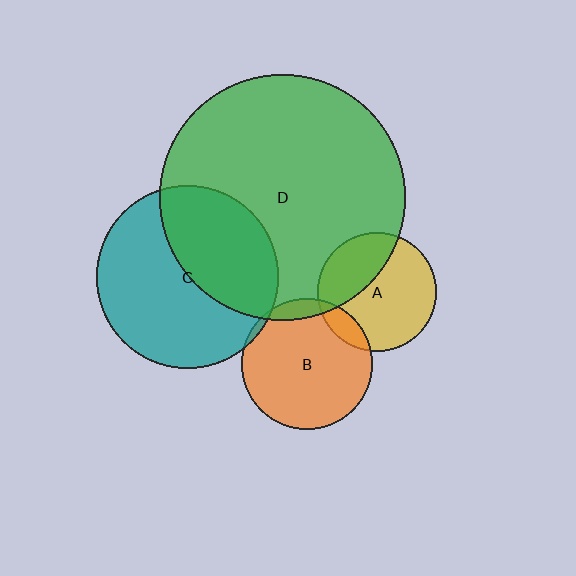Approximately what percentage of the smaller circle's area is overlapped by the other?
Approximately 10%.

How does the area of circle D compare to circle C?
Approximately 1.8 times.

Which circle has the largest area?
Circle D (green).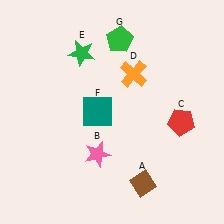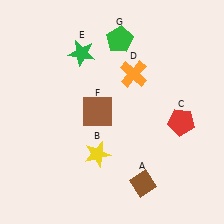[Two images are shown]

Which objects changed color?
B changed from pink to yellow. F changed from teal to brown.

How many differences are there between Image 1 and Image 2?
There are 2 differences between the two images.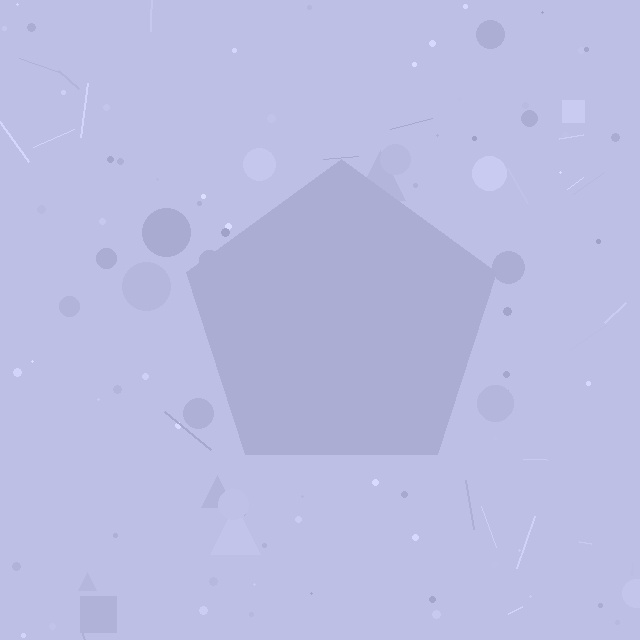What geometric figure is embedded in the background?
A pentagon is embedded in the background.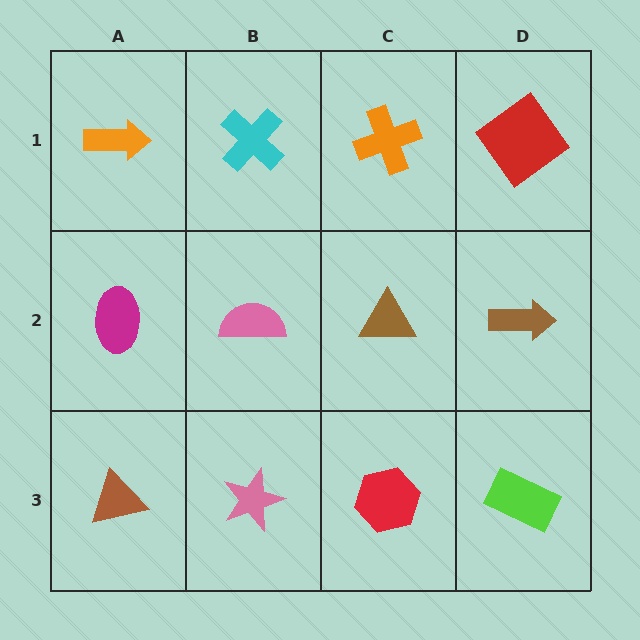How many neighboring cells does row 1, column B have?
3.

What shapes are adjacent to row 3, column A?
A magenta ellipse (row 2, column A), a pink star (row 3, column B).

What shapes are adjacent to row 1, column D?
A brown arrow (row 2, column D), an orange cross (row 1, column C).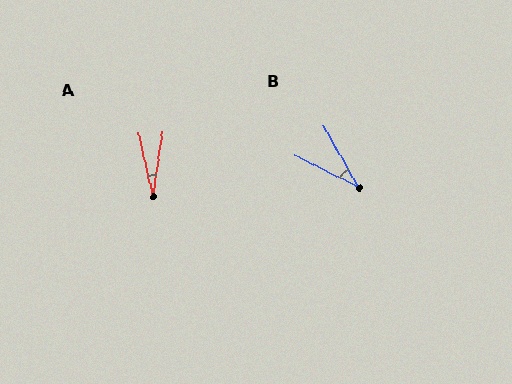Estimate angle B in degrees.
Approximately 34 degrees.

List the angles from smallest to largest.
A (22°), B (34°).